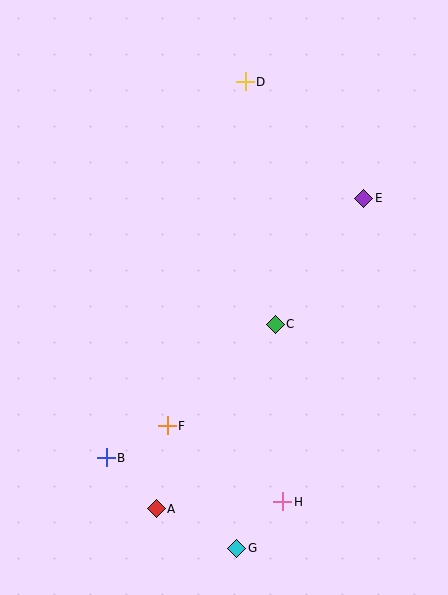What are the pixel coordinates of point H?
Point H is at (283, 502).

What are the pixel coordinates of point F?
Point F is at (167, 426).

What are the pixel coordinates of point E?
Point E is at (364, 198).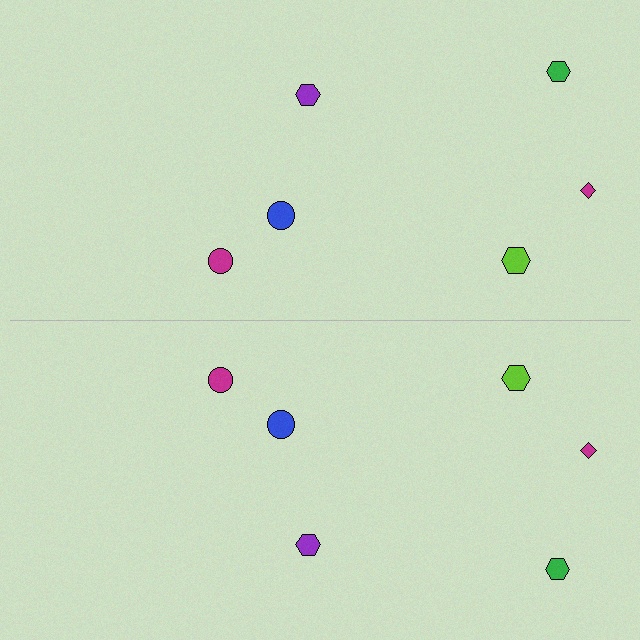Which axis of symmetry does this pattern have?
The pattern has a horizontal axis of symmetry running through the center of the image.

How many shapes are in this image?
There are 12 shapes in this image.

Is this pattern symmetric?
Yes, this pattern has bilateral (reflection) symmetry.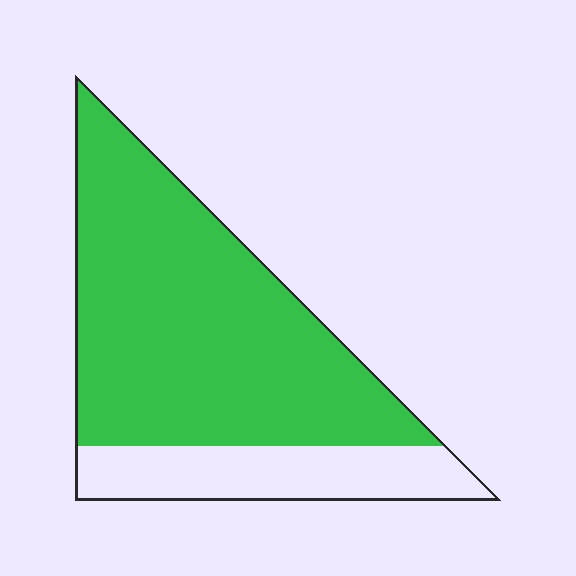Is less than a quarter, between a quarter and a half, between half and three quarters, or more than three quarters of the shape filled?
More than three quarters.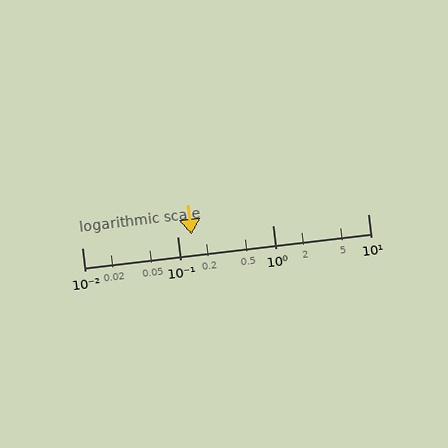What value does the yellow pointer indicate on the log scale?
The pointer indicates approximately 0.14.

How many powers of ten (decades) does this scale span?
The scale spans 3 decades, from 0.01 to 10.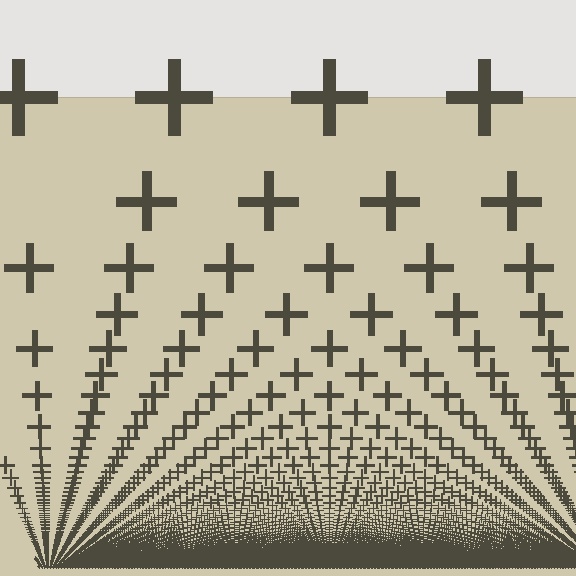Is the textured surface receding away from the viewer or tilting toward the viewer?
The surface appears to tilt toward the viewer. Texture elements get larger and sparser toward the top.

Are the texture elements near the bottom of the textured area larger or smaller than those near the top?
Smaller. The gradient is inverted — elements near the bottom are smaller and denser.